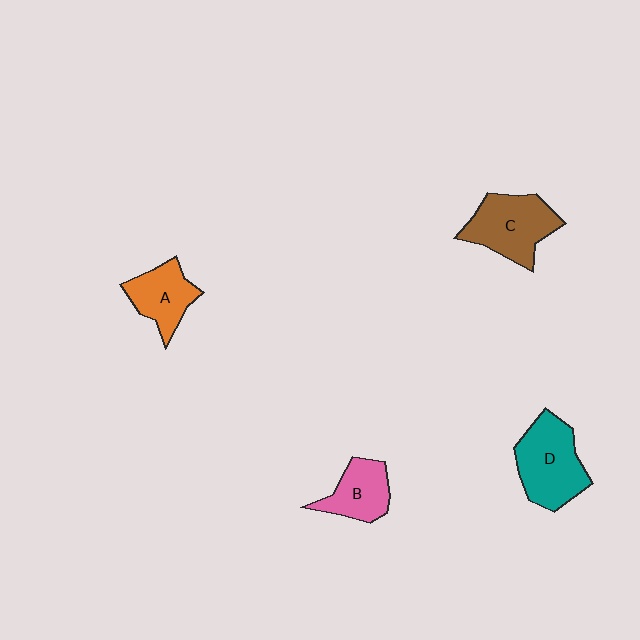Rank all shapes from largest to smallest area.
From largest to smallest: D (teal), C (brown), A (orange), B (pink).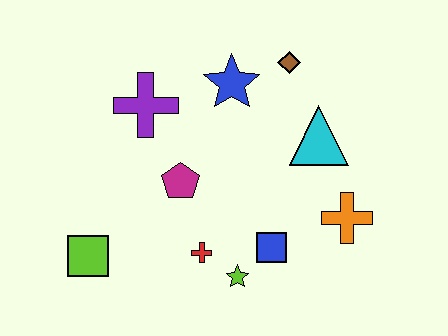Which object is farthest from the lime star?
The brown diamond is farthest from the lime star.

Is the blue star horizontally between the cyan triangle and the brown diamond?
No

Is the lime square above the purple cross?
No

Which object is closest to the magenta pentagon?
The red cross is closest to the magenta pentagon.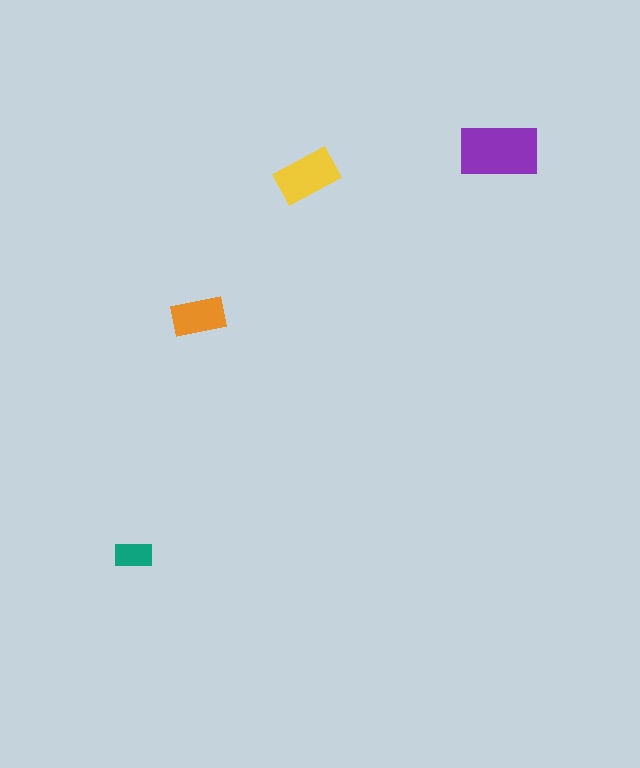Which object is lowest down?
The teal rectangle is bottommost.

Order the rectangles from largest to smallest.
the purple one, the yellow one, the orange one, the teal one.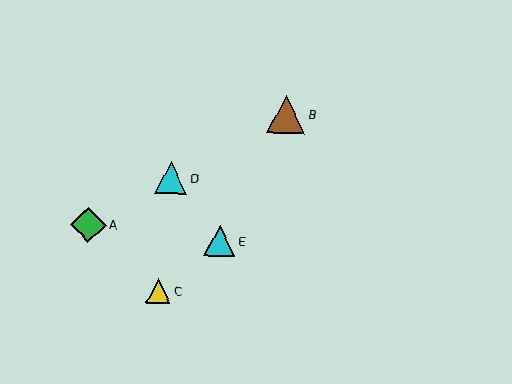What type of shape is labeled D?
Shape D is a cyan triangle.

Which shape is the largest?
The brown triangle (labeled B) is the largest.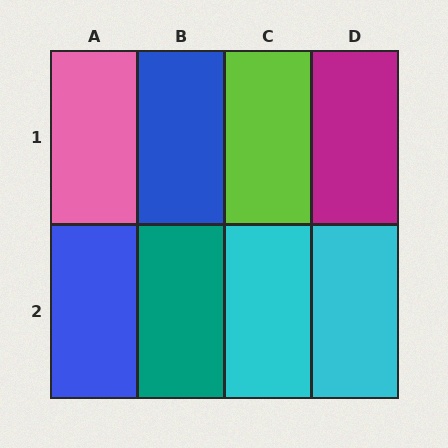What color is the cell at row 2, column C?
Cyan.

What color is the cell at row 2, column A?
Blue.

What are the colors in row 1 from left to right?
Pink, blue, lime, magenta.